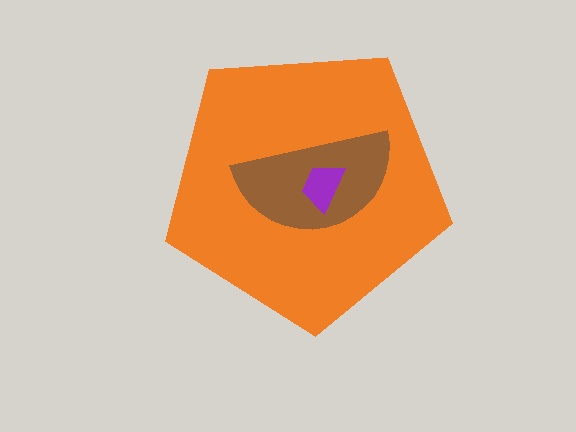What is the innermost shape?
The purple trapezoid.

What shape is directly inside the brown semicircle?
The purple trapezoid.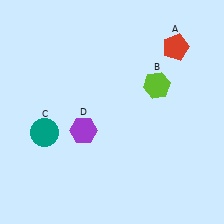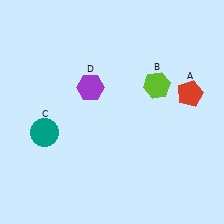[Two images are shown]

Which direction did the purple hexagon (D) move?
The purple hexagon (D) moved up.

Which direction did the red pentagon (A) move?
The red pentagon (A) moved down.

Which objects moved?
The objects that moved are: the red pentagon (A), the purple hexagon (D).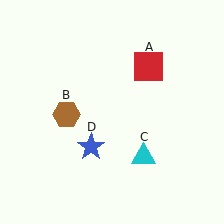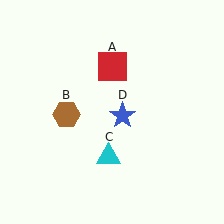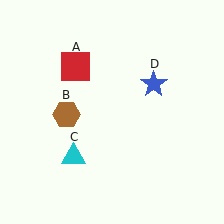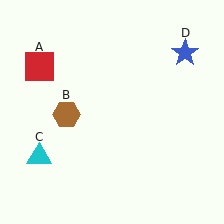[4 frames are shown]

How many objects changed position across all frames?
3 objects changed position: red square (object A), cyan triangle (object C), blue star (object D).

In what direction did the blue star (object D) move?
The blue star (object D) moved up and to the right.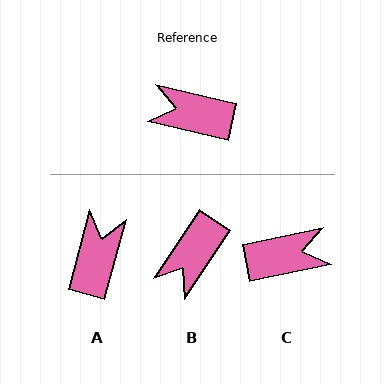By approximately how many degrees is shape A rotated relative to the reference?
Approximately 92 degrees clockwise.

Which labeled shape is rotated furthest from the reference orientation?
C, about 155 degrees away.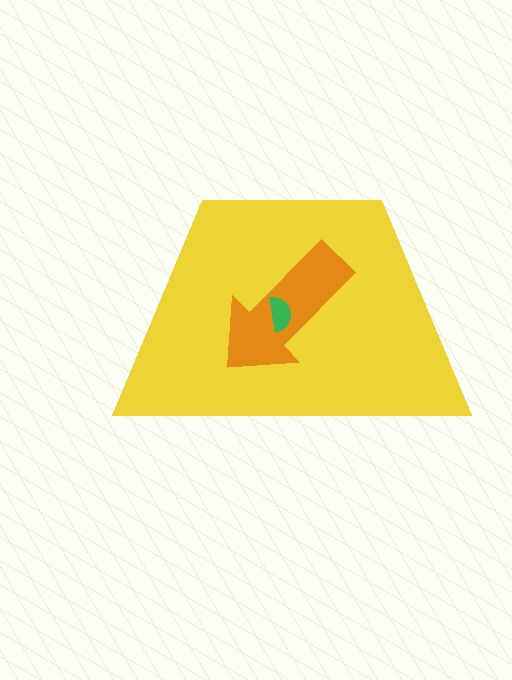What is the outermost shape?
The yellow trapezoid.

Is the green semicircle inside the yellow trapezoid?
Yes.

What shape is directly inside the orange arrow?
The green semicircle.